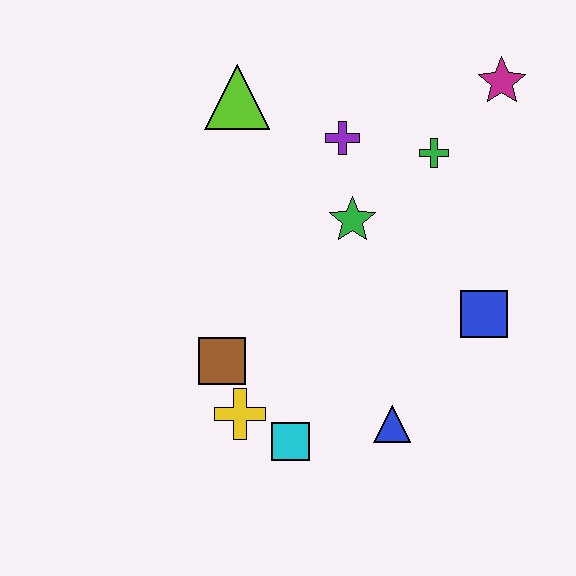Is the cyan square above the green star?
No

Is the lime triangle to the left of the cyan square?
Yes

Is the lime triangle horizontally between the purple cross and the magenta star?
No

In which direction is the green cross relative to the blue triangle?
The green cross is above the blue triangle.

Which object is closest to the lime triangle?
The purple cross is closest to the lime triangle.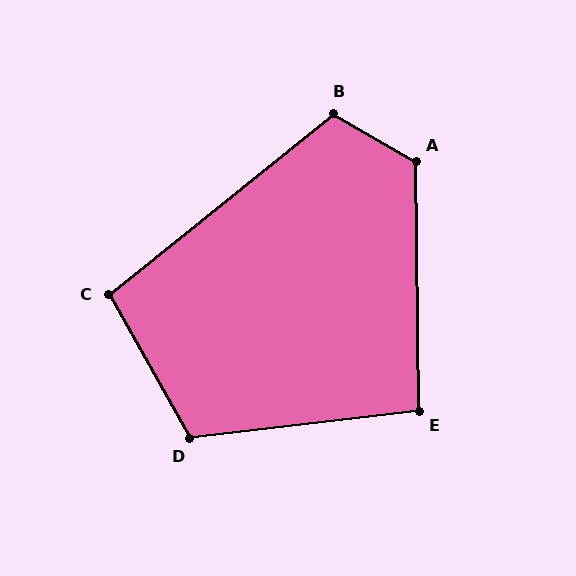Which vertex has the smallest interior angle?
E, at approximately 96 degrees.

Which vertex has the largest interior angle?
A, at approximately 121 degrees.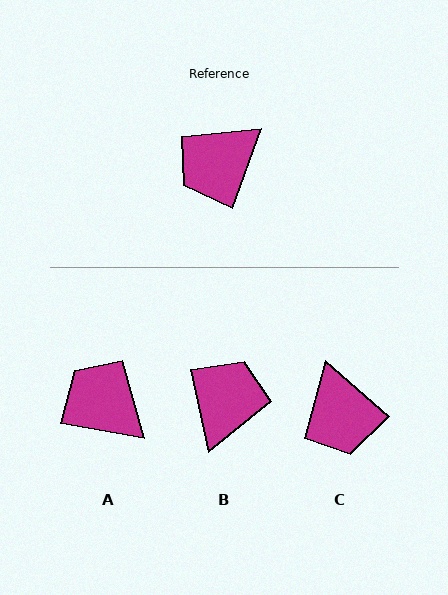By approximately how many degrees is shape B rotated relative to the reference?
Approximately 147 degrees clockwise.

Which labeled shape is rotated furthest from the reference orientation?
B, about 147 degrees away.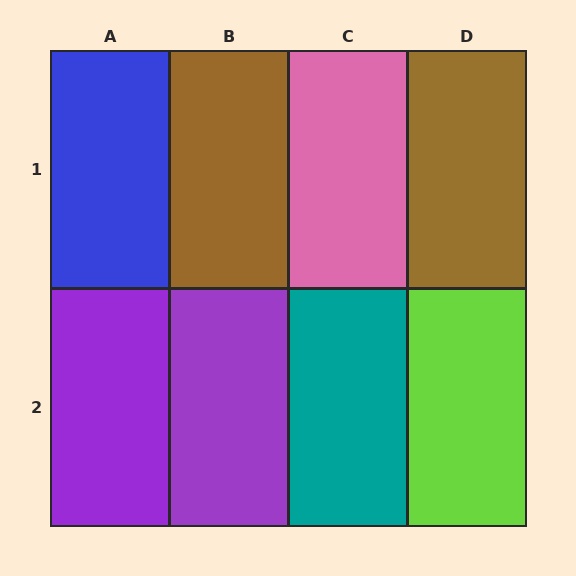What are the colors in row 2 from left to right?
Purple, purple, teal, lime.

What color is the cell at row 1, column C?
Pink.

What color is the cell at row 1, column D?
Brown.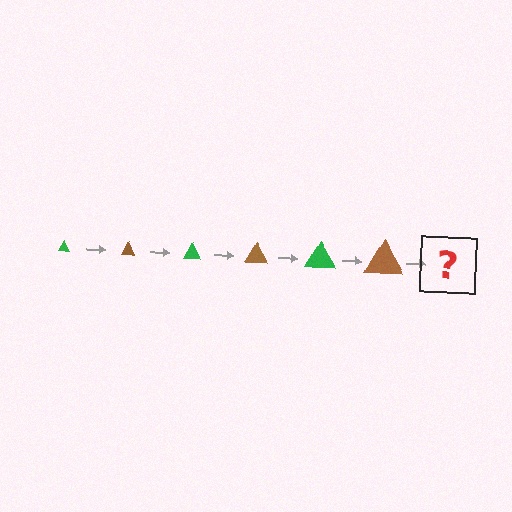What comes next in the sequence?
The next element should be a green triangle, larger than the previous one.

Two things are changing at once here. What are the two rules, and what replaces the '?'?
The two rules are that the triangle grows larger each step and the color cycles through green and brown. The '?' should be a green triangle, larger than the previous one.